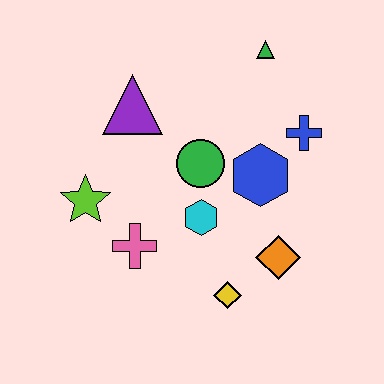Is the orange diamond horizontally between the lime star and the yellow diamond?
No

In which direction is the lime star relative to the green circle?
The lime star is to the left of the green circle.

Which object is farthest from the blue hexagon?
The lime star is farthest from the blue hexagon.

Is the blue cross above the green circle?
Yes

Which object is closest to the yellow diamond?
The orange diamond is closest to the yellow diamond.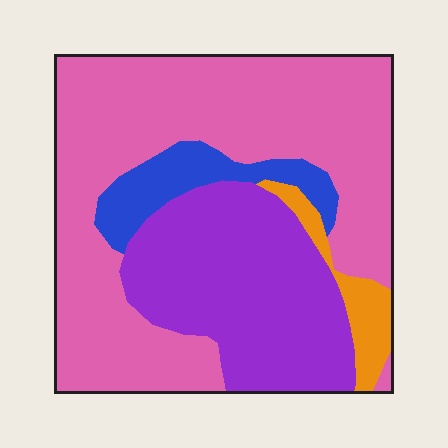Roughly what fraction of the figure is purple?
Purple covers 30% of the figure.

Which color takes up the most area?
Pink, at roughly 55%.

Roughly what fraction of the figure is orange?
Orange covers 5% of the figure.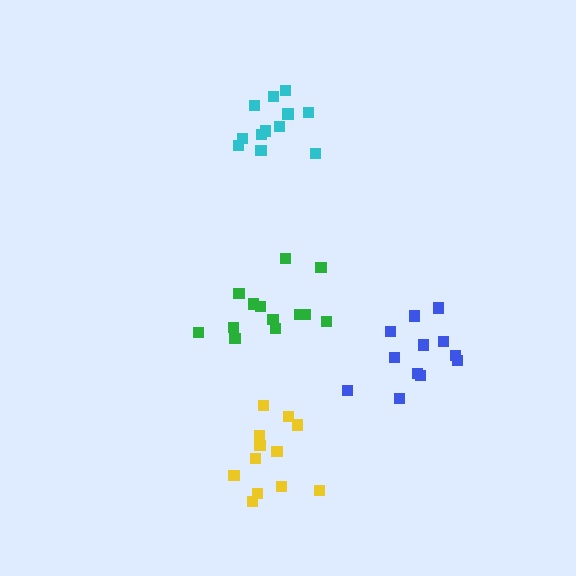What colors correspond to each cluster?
The clusters are colored: blue, yellow, cyan, green.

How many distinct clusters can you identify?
There are 4 distinct clusters.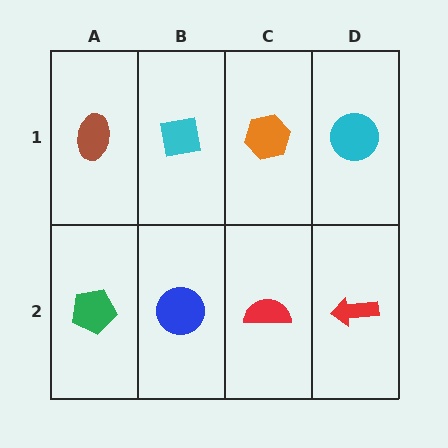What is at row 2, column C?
A red semicircle.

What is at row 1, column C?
An orange hexagon.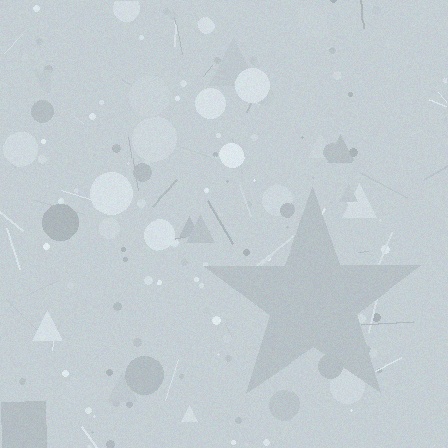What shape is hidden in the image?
A star is hidden in the image.